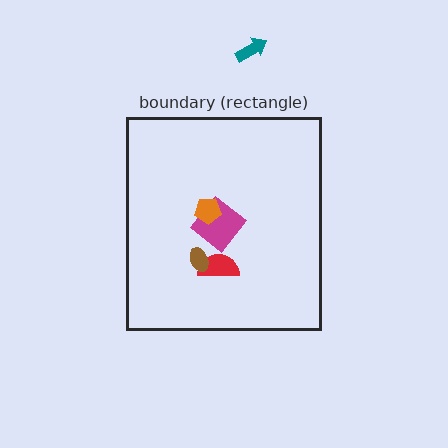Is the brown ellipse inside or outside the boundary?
Inside.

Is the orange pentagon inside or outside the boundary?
Inside.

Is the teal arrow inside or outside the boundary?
Outside.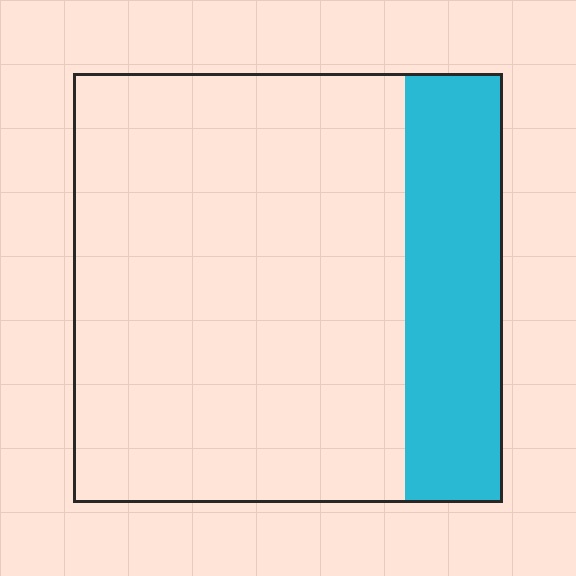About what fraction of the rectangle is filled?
About one quarter (1/4).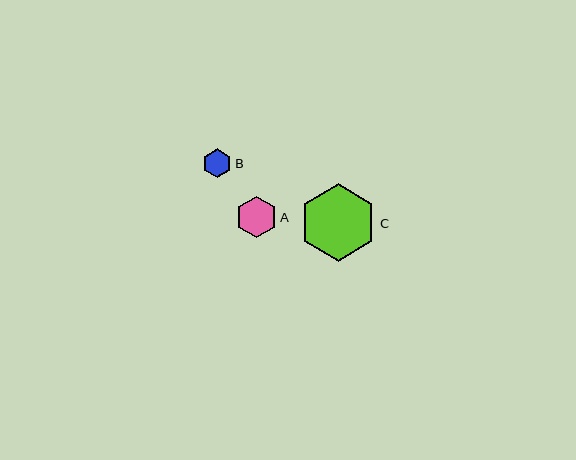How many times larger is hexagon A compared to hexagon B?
Hexagon A is approximately 1.4 times the size of hexagon B.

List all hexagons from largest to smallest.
From largest to smallest: C, A, B.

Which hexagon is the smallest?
Hexagon B is the smallest with a size of approximately 29 pixels.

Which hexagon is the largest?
Hexagon C is the largest with a size of approximately 78 pixels.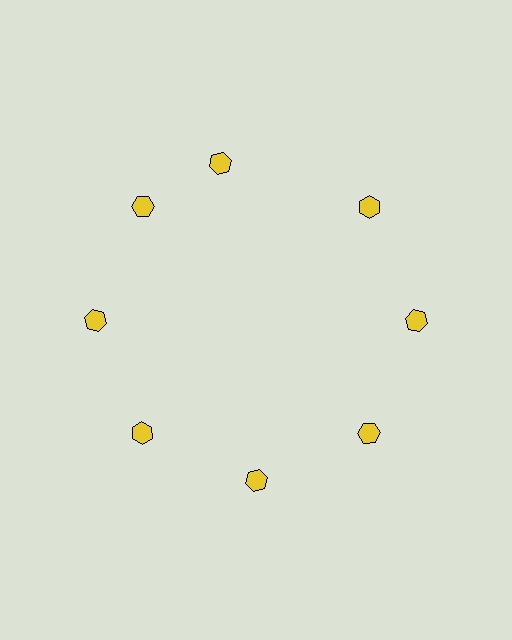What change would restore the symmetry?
The symmetry would be restored by rotating it back into even spacing with its neighbors so that all 8 hexagons sit at equal angles and equal distance from the center.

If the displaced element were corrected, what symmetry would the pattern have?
It would have 8-fold rotational symmetry — the pattern would map onto itself every 45 degrees.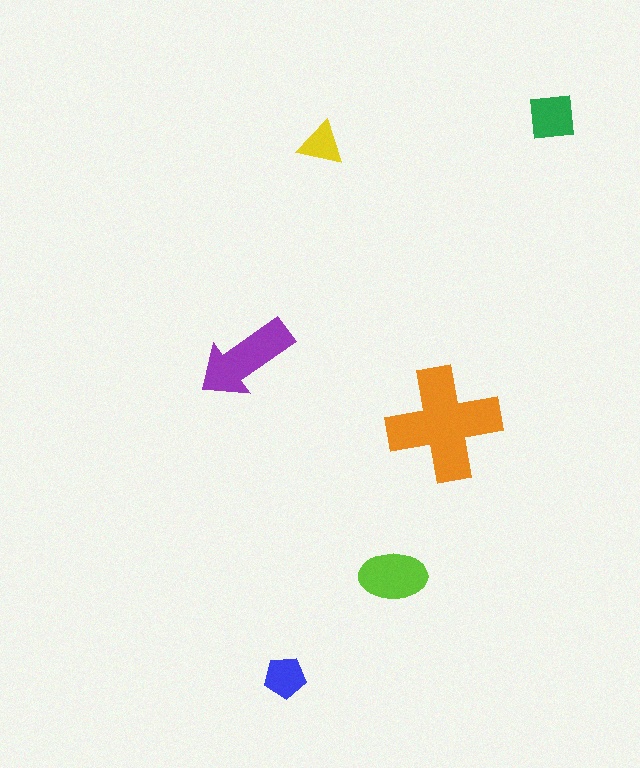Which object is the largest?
The orange cross.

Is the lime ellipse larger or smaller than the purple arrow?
Smaller.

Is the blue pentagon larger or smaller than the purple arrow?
Smaller.